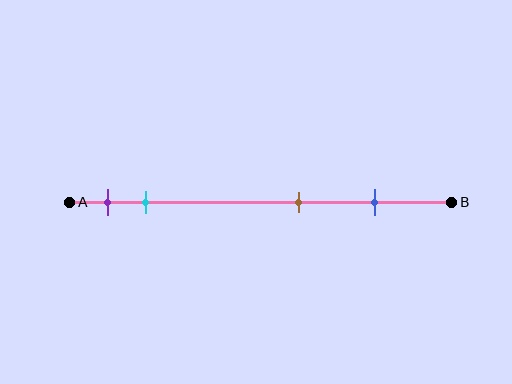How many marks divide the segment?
There are 4 marks dividing the segment.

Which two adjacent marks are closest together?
The purple and cyan marks are the closest adjacent pair.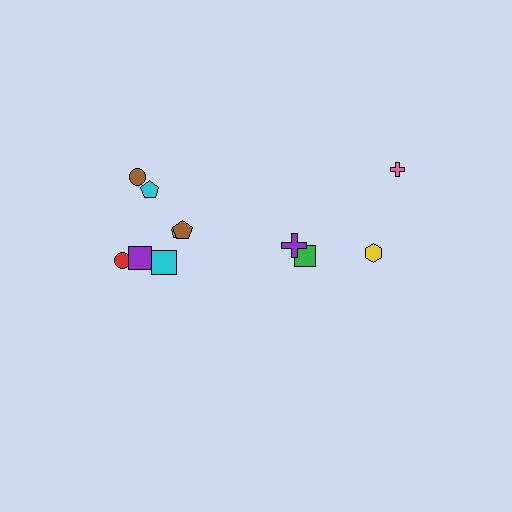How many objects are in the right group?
There are 4 objects.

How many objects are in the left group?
There are 7 objects.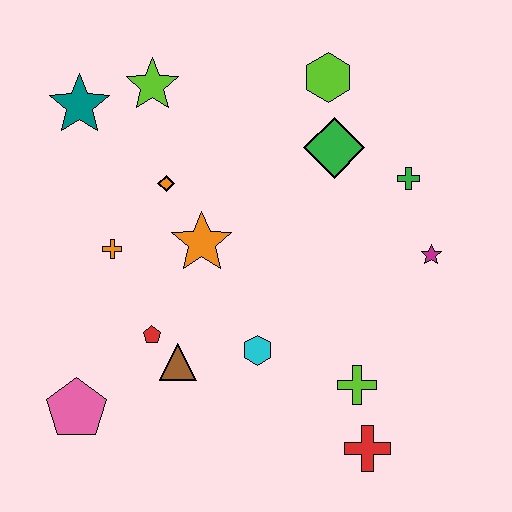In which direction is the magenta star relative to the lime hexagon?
The magenta star is below the lime hexagon.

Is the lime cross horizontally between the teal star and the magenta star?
Yes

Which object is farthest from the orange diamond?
The red cross is farthest from the orange diamond.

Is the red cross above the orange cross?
No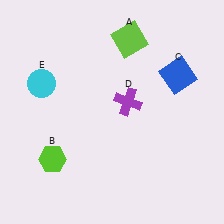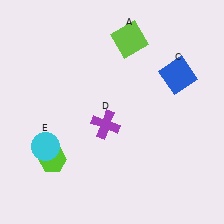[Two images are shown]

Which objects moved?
The objects that moved are: the purple cross (D), the cyan circle (E).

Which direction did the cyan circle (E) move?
The cyan circle (E) moved down.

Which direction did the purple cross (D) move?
The purple cross (D) moved down.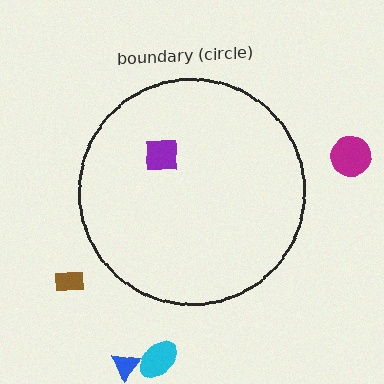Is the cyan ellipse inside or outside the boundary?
Outside.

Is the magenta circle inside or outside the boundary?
Outside.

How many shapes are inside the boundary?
1 inside, 4 outside.